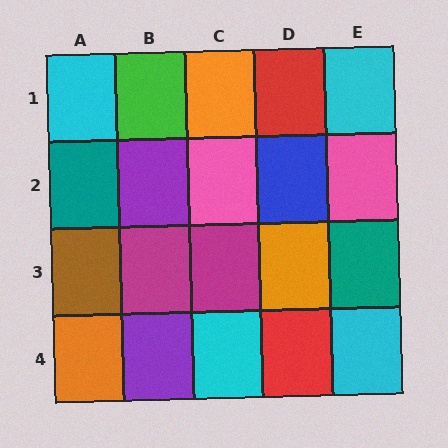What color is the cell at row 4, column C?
Cyan.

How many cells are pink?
2 cells are pink.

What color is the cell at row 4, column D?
Red.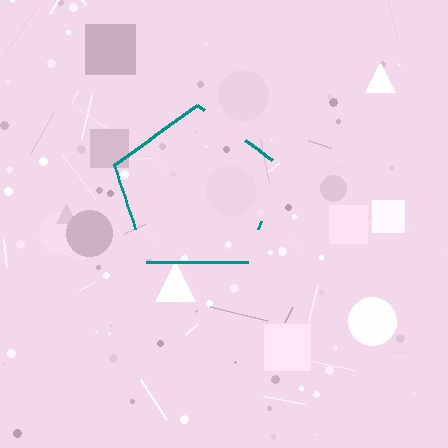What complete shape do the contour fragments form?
The contour fragments form a pentagon.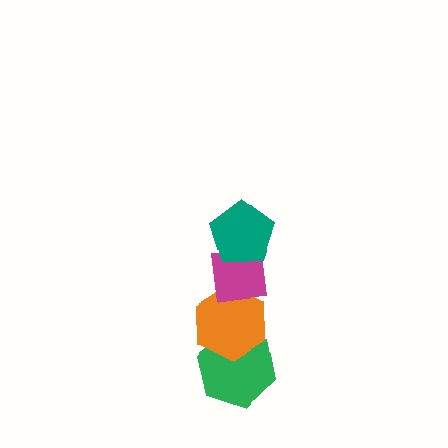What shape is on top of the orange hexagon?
The magenta square is on top of the orange hexagon.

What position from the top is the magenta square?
The magenta square is 2nd from the top.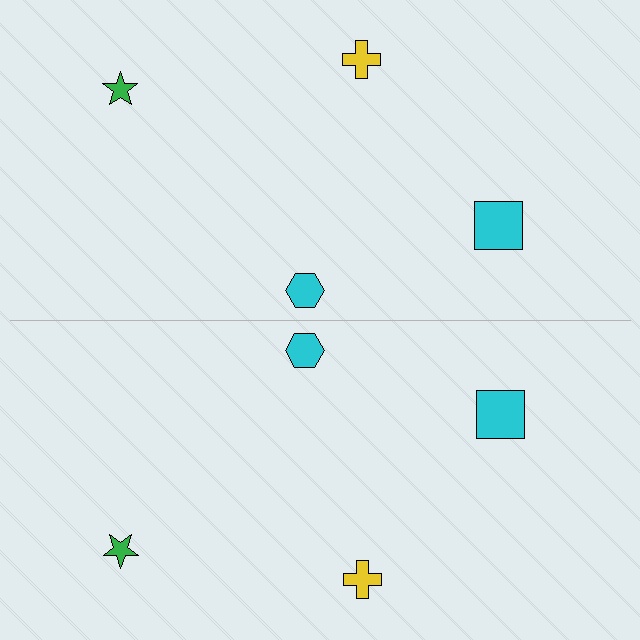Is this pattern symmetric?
Yes, this pattern has bilateral (reflection) symmetry.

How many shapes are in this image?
There are 8 shapes in this image.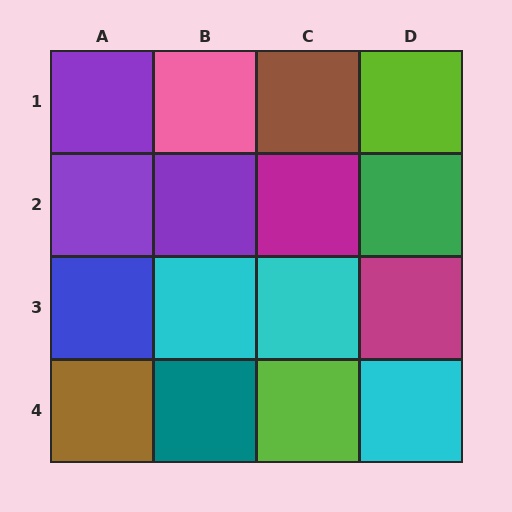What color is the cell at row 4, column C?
Lime.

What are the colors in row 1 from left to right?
Purple, pink, brown, lime.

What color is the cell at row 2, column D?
Green.